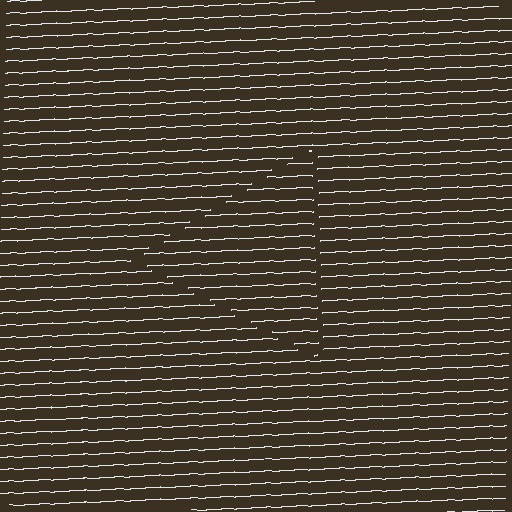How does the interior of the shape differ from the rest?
The interior of the shape contains the same grating, shifted by half a period — the contour is defined by the phase discontinuity where line-ends from the inner and outer gratings abut.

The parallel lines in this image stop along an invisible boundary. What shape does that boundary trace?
An illusory triangle. The interior of the shape contains the same grating, shifted by half a period — the contour is defined by the phase discontinuity where line-ends from the inner and outer gratings abut.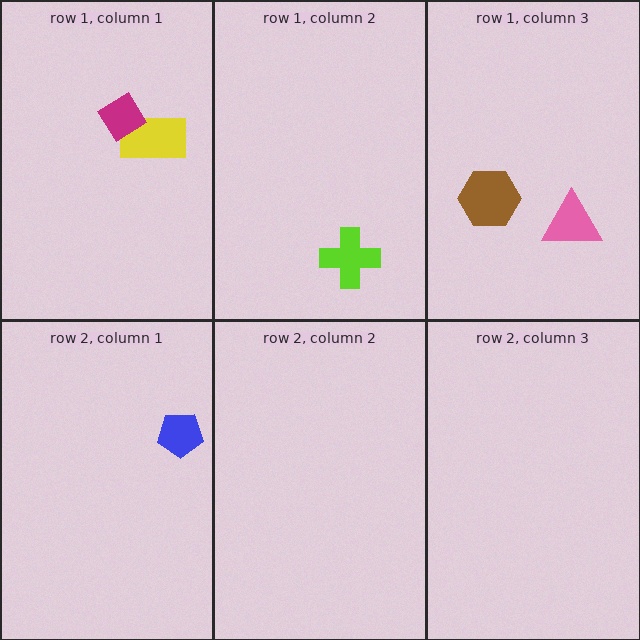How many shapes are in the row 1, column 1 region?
2.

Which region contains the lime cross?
The row 1, column 2 region.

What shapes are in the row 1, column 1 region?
The yellow rectangle, the magenta diamond.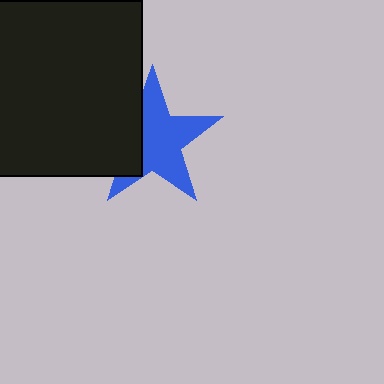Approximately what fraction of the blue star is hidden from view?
Roughly 33% of the blue star is hidden behind the black square.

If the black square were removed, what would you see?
You would see the complete blue star.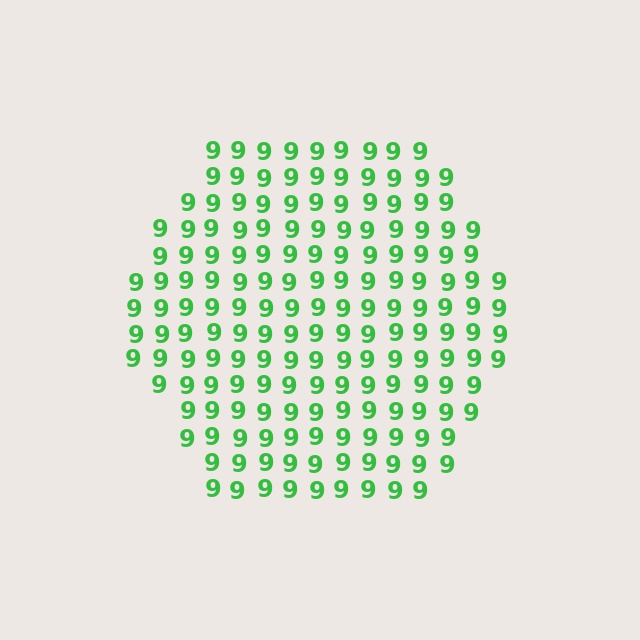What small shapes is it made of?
It is made of small digit 9's.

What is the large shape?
The large shape is a hexagon.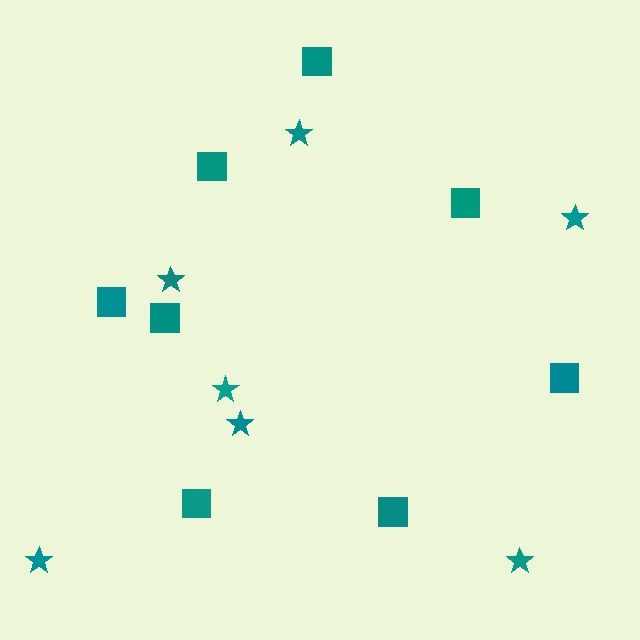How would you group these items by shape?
There are 2 groups: one group of squares (8) and one group of stars (7).